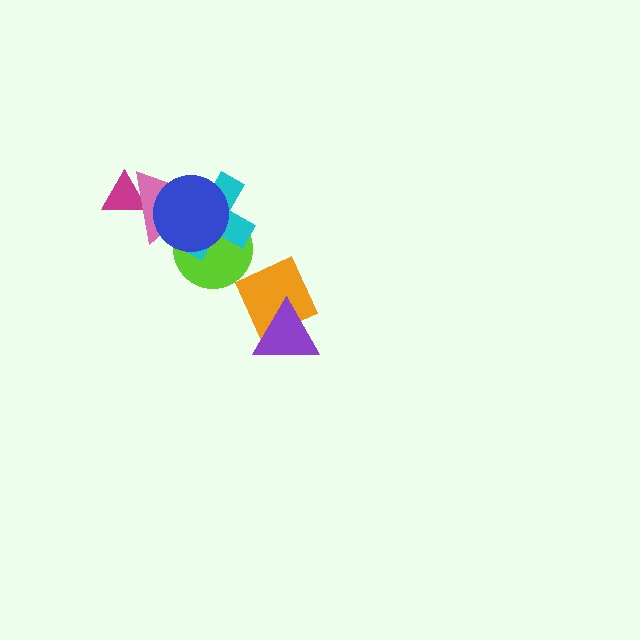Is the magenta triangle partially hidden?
Yes, it is partially covered by another shape.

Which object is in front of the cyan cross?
The blue circle is in front of the cyan cross.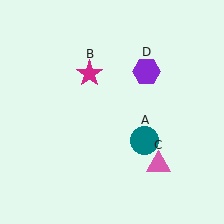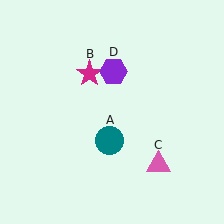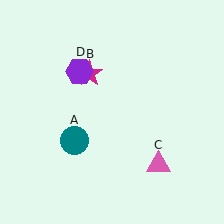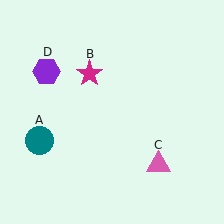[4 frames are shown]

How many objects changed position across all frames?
2 objects changed position: teal circle (object A), purple hexagon (object D).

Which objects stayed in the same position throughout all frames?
Magenta star (object B) and pink triangle (object C) remained stationary.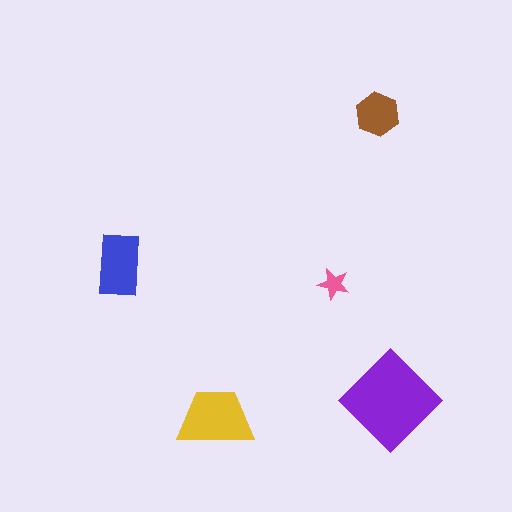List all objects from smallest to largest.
The pink star, the brown hexagon, the blue rectangle, the yellow trapezoid, the purple diamond.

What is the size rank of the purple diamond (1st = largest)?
1st.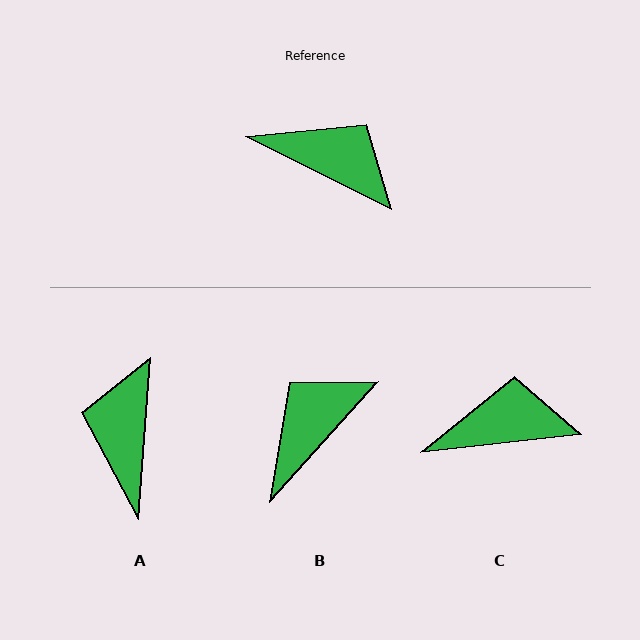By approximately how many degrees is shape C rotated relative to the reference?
Approximately 33 degrees counter-clockwise.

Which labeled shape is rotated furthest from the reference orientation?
A, about 112 degrees away.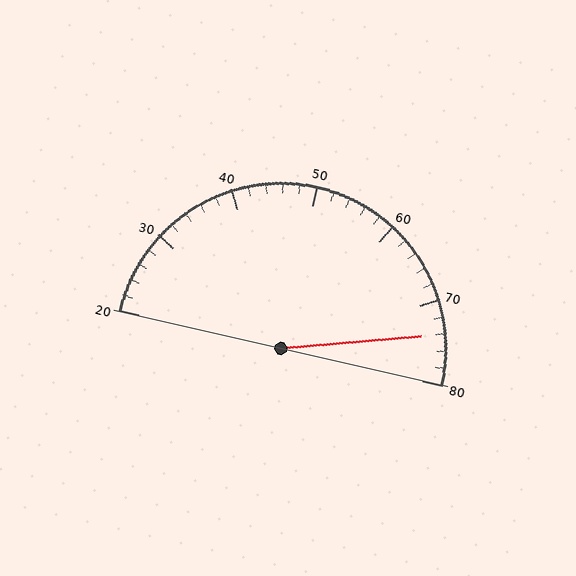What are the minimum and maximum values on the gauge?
The gauge ranges from 20 to 80.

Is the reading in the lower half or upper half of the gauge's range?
The reading is in the upper half of the range (20 to 80).